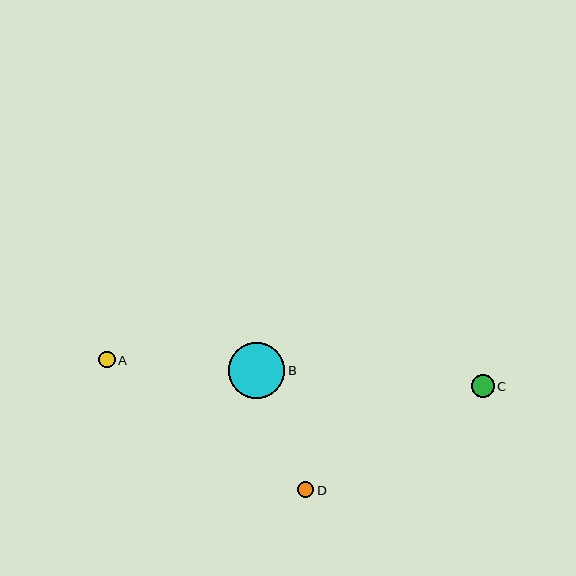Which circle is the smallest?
Circle A is the smallest with a size of approximately 16 pixels.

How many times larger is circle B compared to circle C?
Circle B is approximately 2.5 times the size of circle C.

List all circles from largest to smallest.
From largest to smallest: B, C, D, A.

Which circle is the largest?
Circle B is the largest with a size of approximately 57 pixels.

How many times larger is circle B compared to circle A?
Circle B is approximately 3.5 times the size of circle A.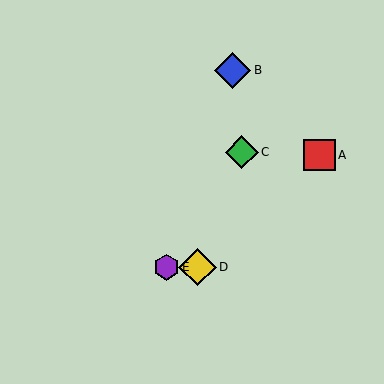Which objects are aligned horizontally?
Objects D, E are aligned horizontally.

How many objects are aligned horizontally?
2 objects (D, E) are aligned horizontally.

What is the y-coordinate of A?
Object A is at y≈155.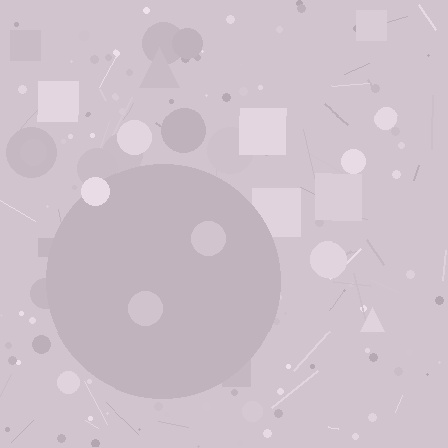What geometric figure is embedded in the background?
A circle is embedded in the background.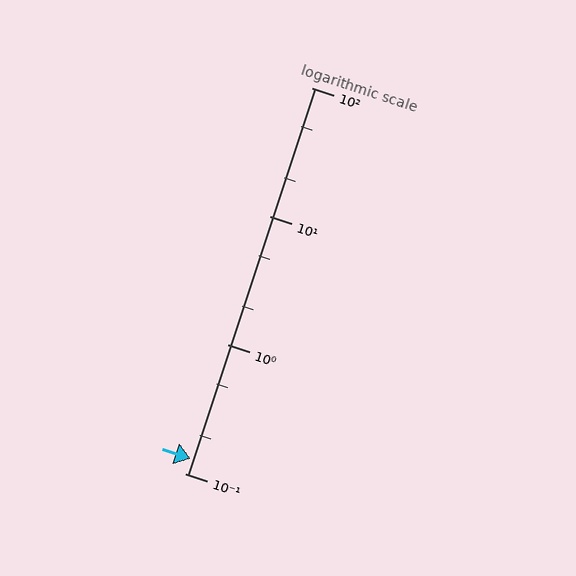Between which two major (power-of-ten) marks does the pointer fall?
The pointer is between 0.1 and 1.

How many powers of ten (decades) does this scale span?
The scale spans 3 decades, from 0.1 to 100.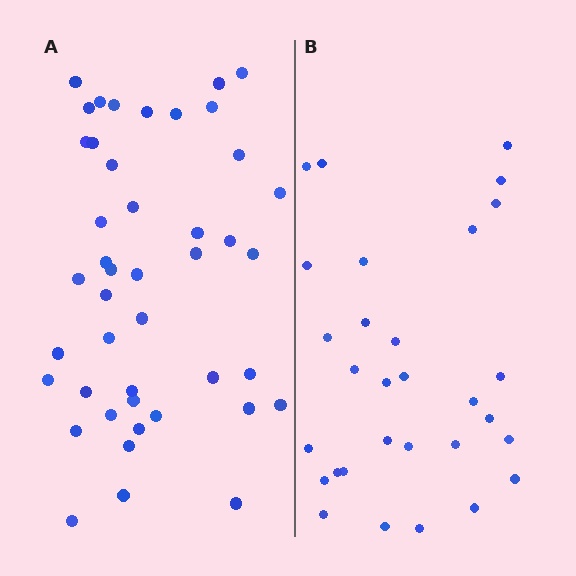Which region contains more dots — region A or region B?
Region A (the left region) has more dots.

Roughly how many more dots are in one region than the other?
Region A has approximately 15 more dots than region B.